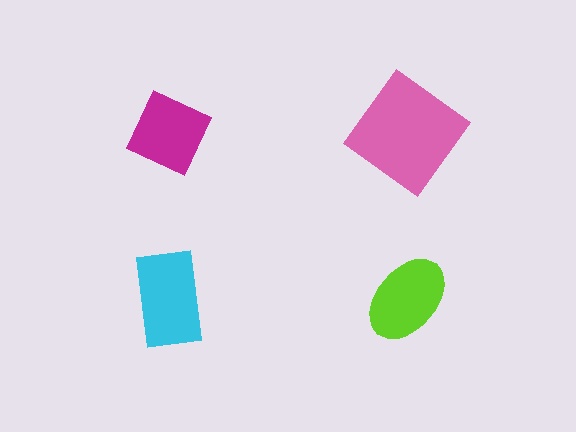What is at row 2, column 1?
A cyan rectangle.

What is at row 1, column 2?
A pink diamond.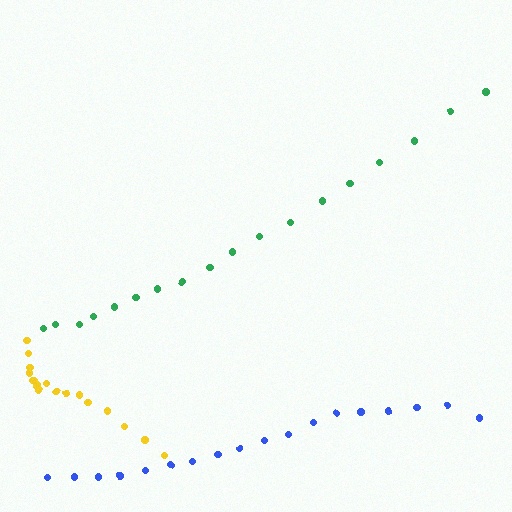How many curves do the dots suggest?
There are 3 distinct paths.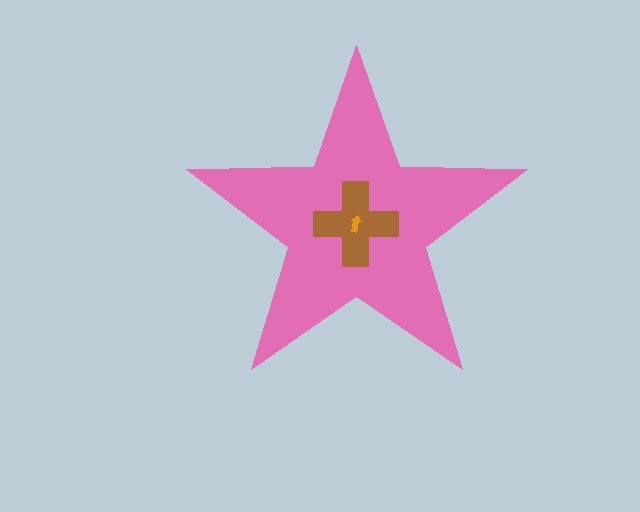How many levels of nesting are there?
3.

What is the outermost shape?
The pink star.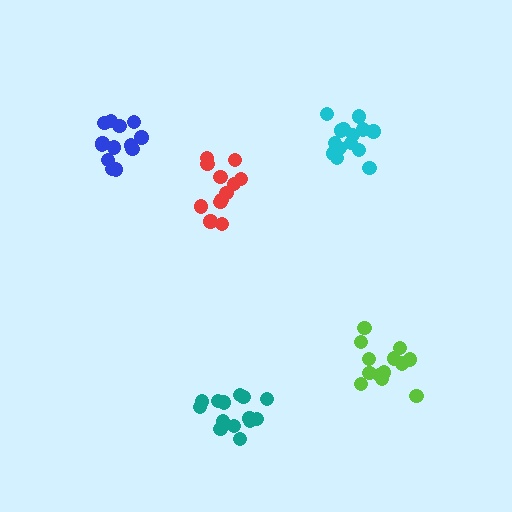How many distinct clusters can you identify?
There are 5 distinct clusters.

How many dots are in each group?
Group 1: 14 dots, Group 2: 13 dots, Group 3: 12 dots, Group 4: 13 dots, Group 5: 14 dots (66 total).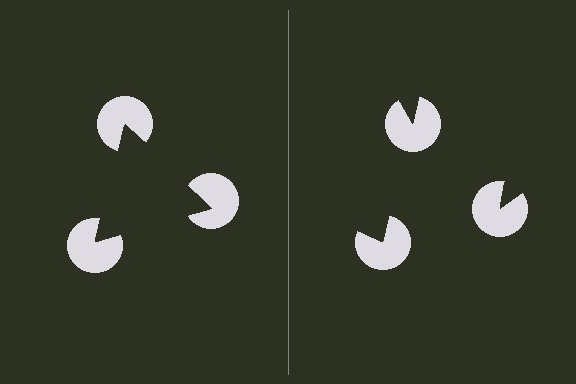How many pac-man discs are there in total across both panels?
6 — 3 on each side.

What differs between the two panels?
The pac-man discs are positioned identically on both sides; only the wedge orientations differ. On the left they align to a triangle; on the right they are misaligned.